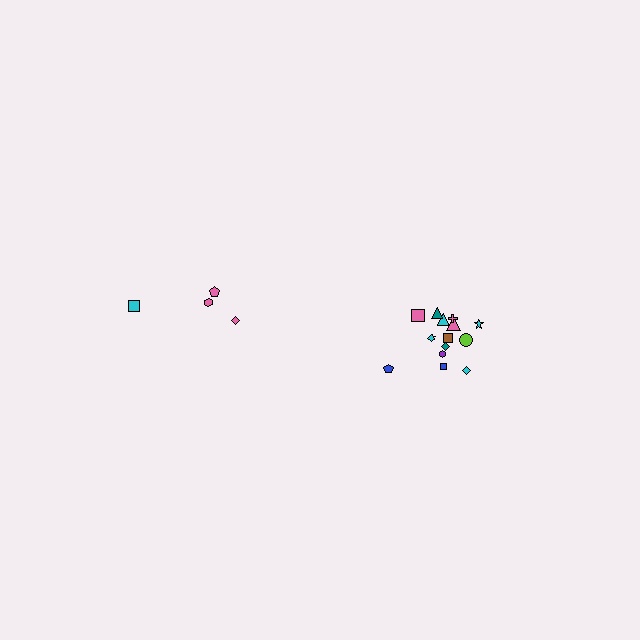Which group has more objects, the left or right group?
The right group.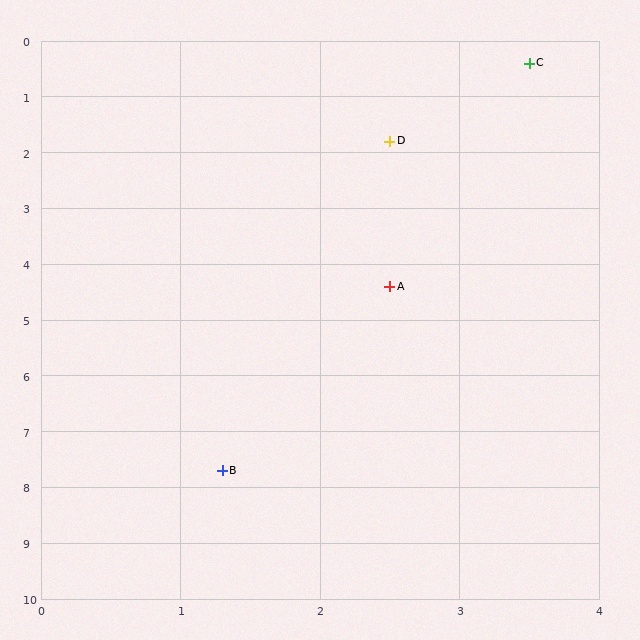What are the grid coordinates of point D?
Point D is at approximately (2.5, 1.8).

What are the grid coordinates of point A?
Point A is at approximately (2.5, 4.4).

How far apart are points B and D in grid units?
Points B and D are about 6.0 grid units apart.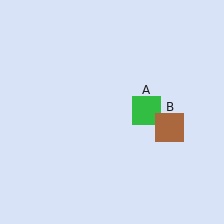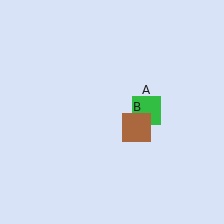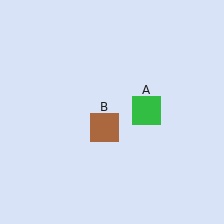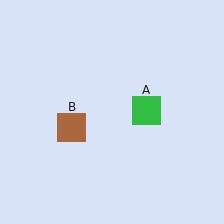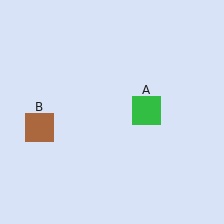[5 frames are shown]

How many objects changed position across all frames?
1 object changed position: brown square (object B).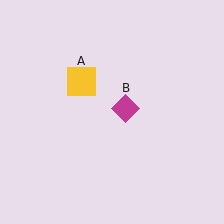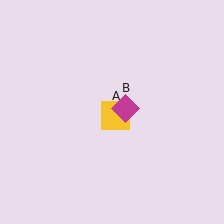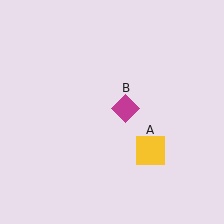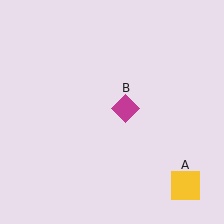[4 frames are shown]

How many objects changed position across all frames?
1 object changed position: yellow square (object A).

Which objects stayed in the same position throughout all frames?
Magenta diamond (object B) remained stationary.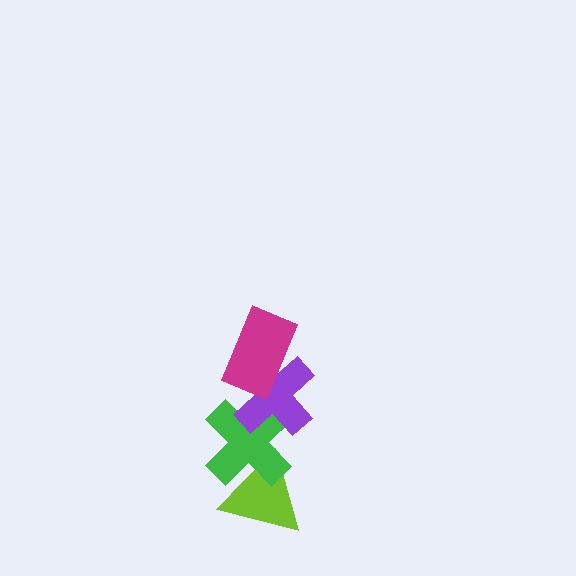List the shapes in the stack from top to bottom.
From top to bottom: the magenta rectangle, the purple cross, the green cross, the lime triangle.